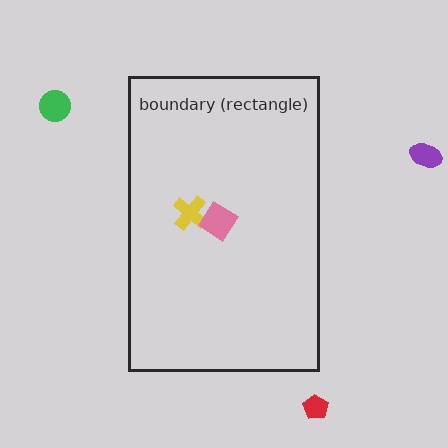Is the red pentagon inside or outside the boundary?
Outside.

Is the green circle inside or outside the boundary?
Outside.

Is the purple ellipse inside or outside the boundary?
Outside.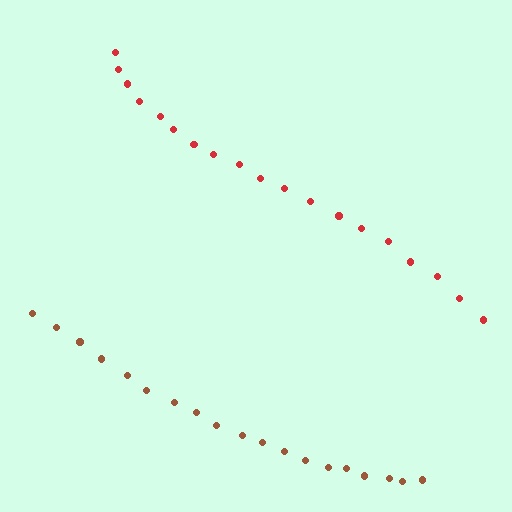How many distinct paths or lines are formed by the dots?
There are 2 distinct paths.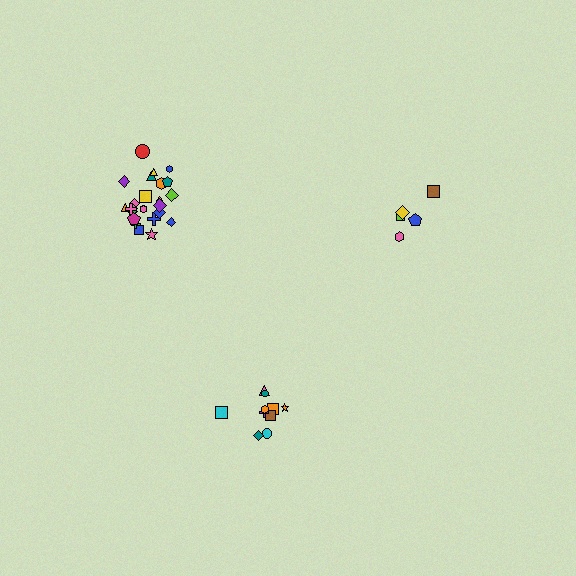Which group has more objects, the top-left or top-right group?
The top-left group.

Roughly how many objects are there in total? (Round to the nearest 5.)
Roughly 40 objects in total.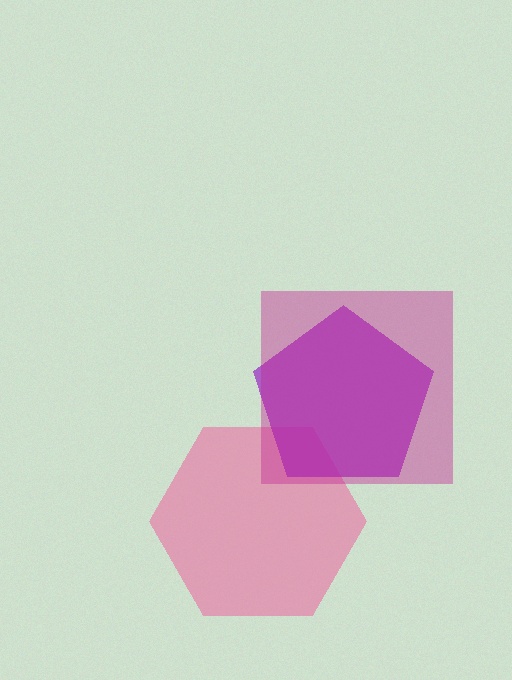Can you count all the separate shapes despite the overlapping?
Yes, there are 3 separate shapes.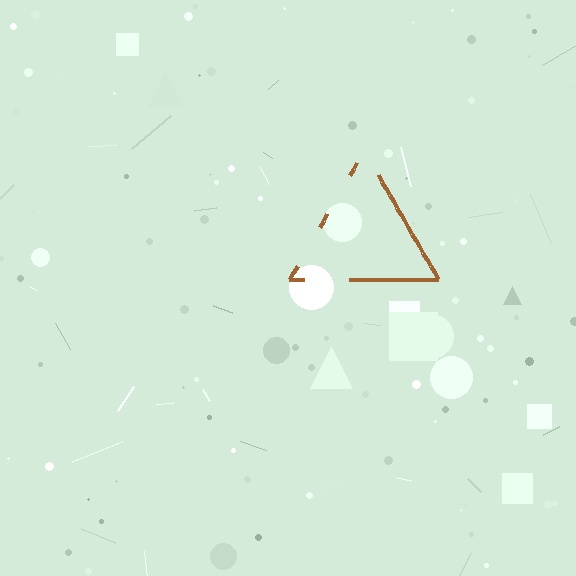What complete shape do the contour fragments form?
The contour fragments form a triangle.